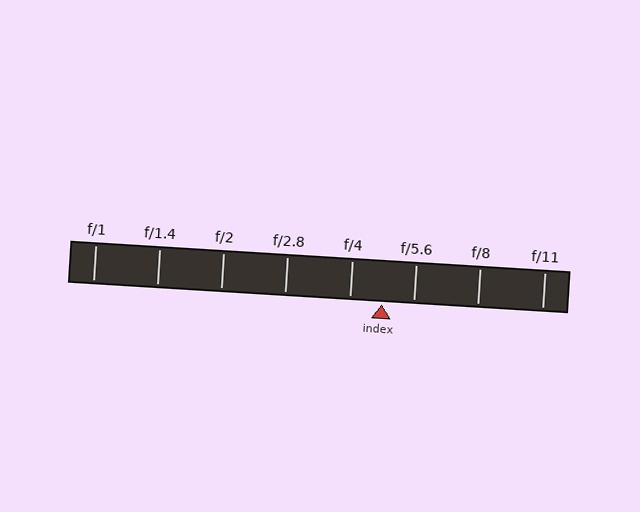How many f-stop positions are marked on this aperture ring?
There are 8 f-stop positions marked.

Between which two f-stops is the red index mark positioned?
The index mark is between f/4 and f/5.6.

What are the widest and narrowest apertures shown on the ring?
The widest aperture shown is f/1 and the narrowest is f/11.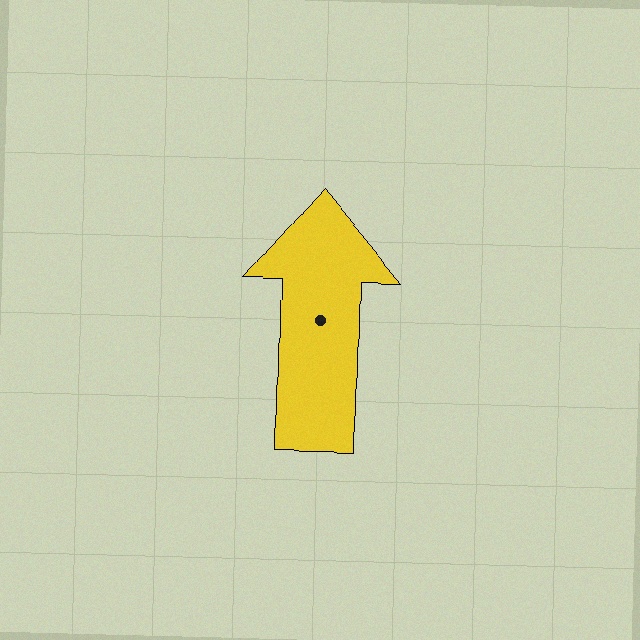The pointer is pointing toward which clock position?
Roughly 12 o'clock.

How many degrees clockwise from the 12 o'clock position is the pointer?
Approximately 1 degrees.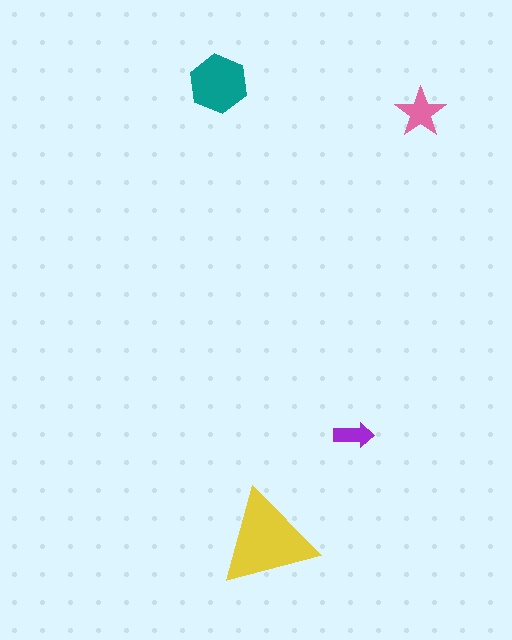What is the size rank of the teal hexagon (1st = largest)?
2nd.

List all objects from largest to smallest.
The yellow triangle, the teal hexagon, the pink star, the purple arrow.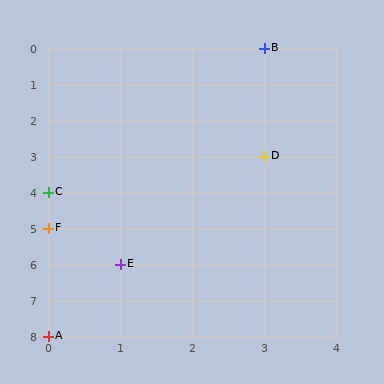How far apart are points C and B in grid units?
Points C and B are 3 columns and 4 rows apart (about 5.0 grid units diagonally).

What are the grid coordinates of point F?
Point F is at grid coordinates (0, 5).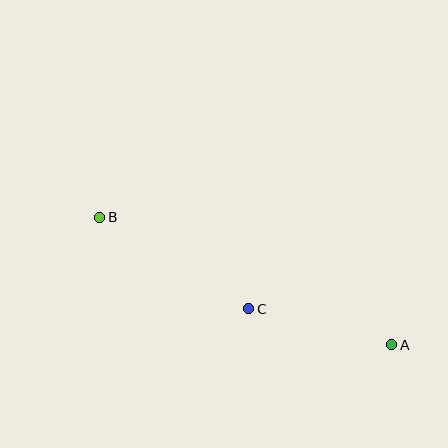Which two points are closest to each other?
Points A and C are closest to each other.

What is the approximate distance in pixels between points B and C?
The distance between B and C is approximately 174 pixels.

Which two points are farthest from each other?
Points A and B are farthest from each other.